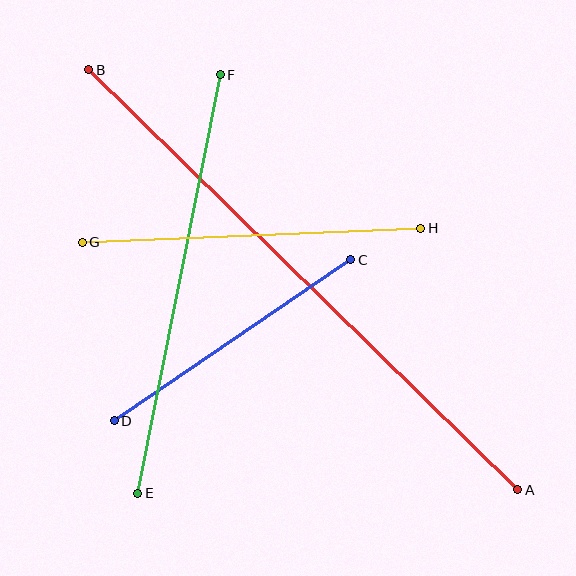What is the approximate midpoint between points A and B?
The midpoint is at approximately (303, 280) pixels.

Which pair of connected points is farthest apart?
Points A and B are farthest apart.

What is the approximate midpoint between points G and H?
The midpoint is at approximately (251, 235) pixels.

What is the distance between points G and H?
The distance is approximately 339 pixels.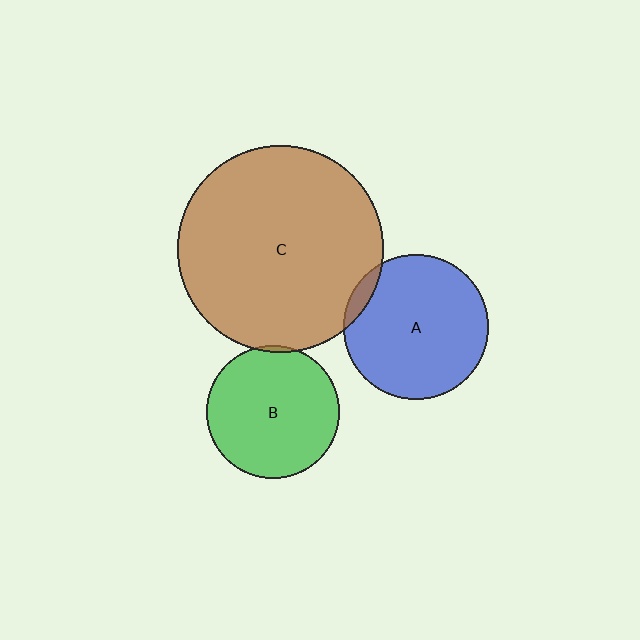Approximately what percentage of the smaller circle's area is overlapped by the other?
Approximately 5%.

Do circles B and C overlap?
Yes.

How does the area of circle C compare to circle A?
Approximately 2.0 times.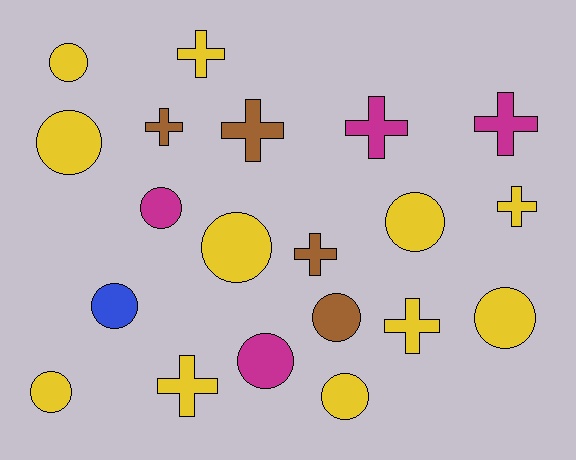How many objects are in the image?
There are 20 objects.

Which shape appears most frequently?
Circle, with 11 objects.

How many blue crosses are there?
There are no blue crosses.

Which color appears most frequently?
Yellow, with 11 objects.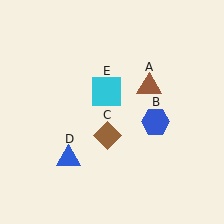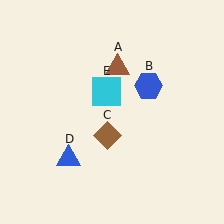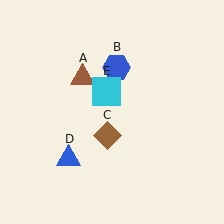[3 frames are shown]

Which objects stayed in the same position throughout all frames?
Brown diamond (object C) and blue triangle (object D) and cyan square (object E) remained stationary.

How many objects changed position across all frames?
2 objects changed position: brown triangle (object A), blue hexagon (object B).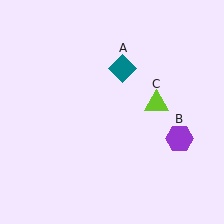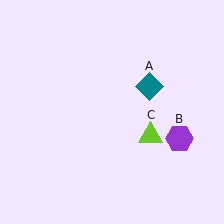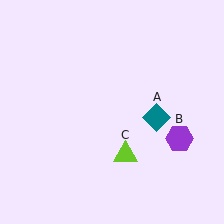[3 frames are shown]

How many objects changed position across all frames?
2 objects changed position: teal diamond (object A), lime triangle (object C).